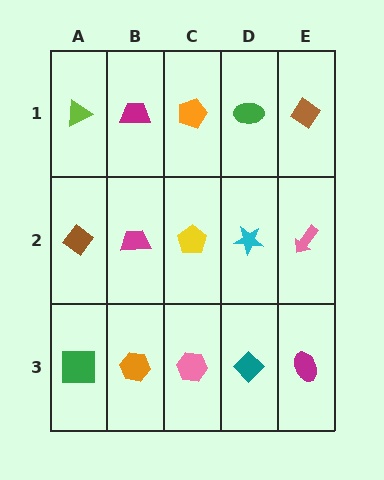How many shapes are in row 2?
5 shapes.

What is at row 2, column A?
A brown diamond.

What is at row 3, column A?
A green square.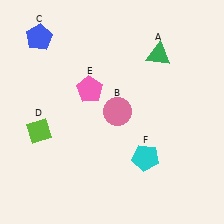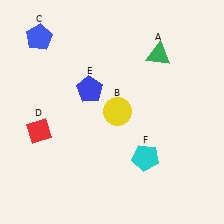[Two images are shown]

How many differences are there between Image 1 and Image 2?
There are 3 differences between the two images.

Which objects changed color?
B changed from pink to yellow. D changed from lime to red. E changed from pink to blue.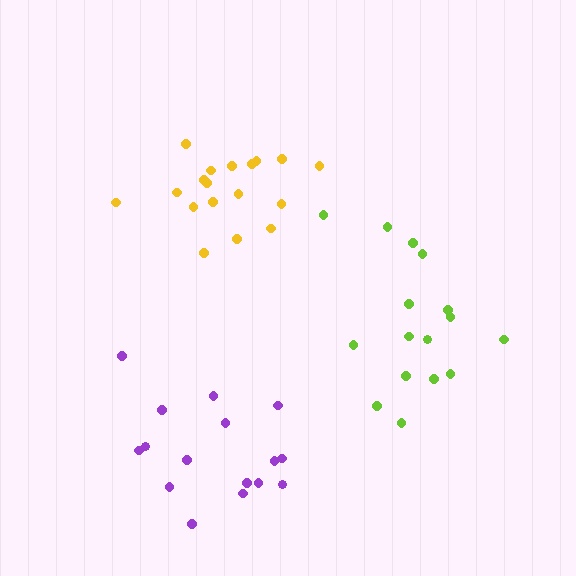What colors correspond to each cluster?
The clusters are colored: yellow, purple, lime.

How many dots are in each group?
Group 1: 18 dots, Group 2: 16 dots, Group 3: 16 dots (50 total).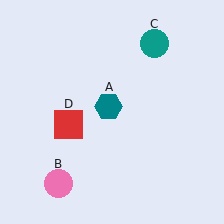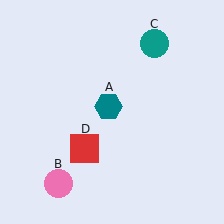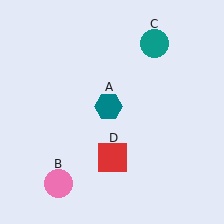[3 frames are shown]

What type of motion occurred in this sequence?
The red square (object D) rotated counterclockwise around the center of the scene.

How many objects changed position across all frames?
1 object changed position: red square (object D).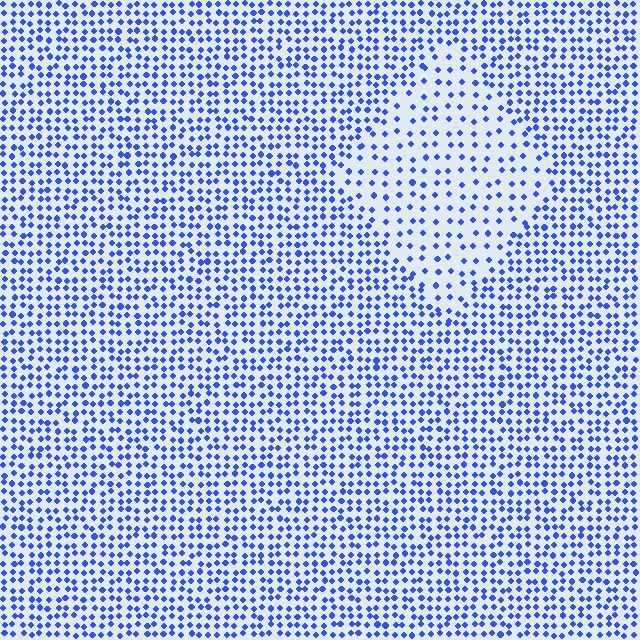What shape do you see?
I see a diamond.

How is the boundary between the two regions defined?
The boundary is defined by a change in element density (approximately 2.0x ratio). All elements are the same color, size, and shape.